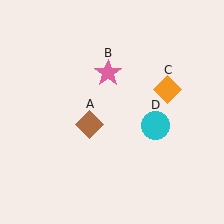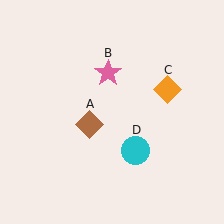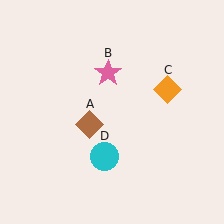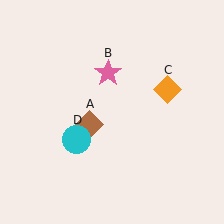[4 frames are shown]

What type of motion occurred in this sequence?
The cyan circle (object D) rotated clockwise around the center of the scene.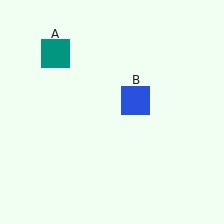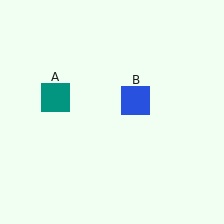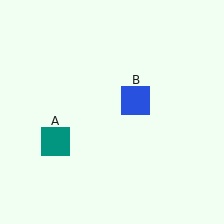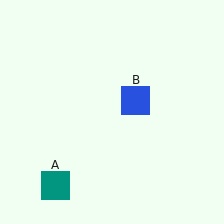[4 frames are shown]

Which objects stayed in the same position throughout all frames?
Blue square (object B) remained stationary.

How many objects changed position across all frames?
1 object changed position: teal square (object A).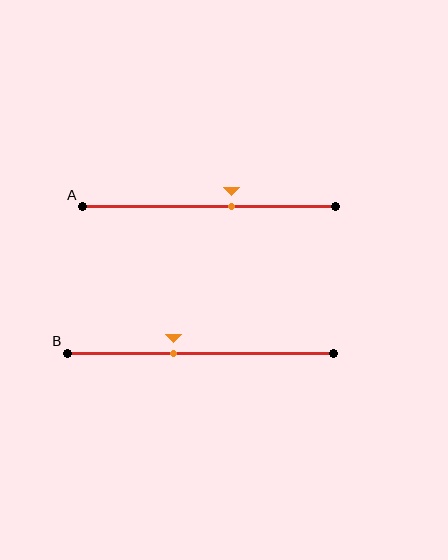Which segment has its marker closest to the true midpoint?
Segment A has its marker closest to the true midpoint.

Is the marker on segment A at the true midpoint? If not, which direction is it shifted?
No, the marker on segment A is shifted to the right by about 9% of the segment length.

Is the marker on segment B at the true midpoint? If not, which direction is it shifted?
No, the marker on segment B is shifted to the left by about 10% of the segment length.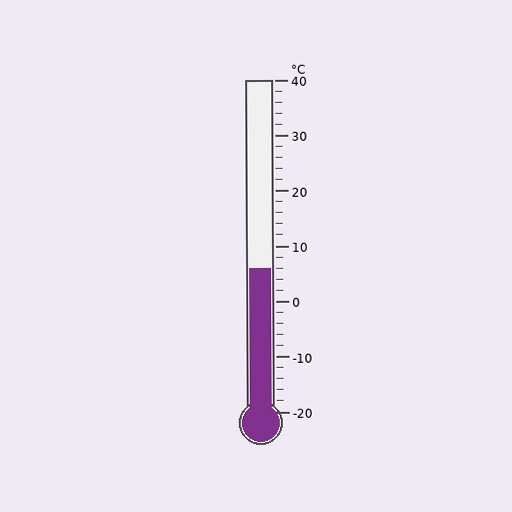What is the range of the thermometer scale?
The thermometer scale ranges from -20°C to 40°C.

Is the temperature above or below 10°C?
The temperature is below 10°C.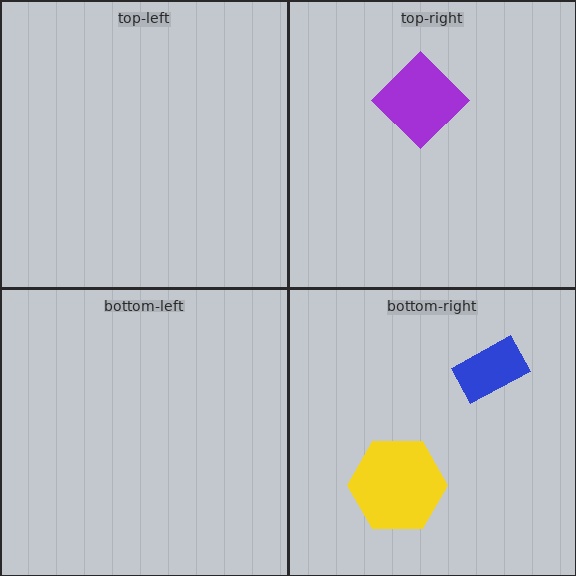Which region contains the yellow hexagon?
The bottom-right region.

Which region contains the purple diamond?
The top-right region.